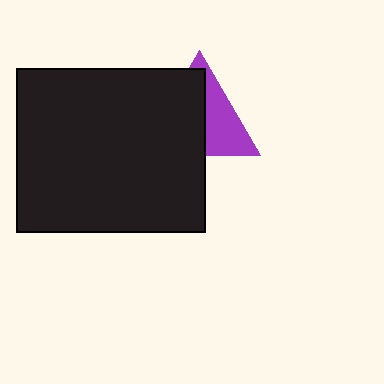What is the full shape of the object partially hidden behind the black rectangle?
The partially hidden object is a purple triangle.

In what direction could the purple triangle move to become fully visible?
The purple triangle could move right. That would shift it out from behind the black rectangle entirely.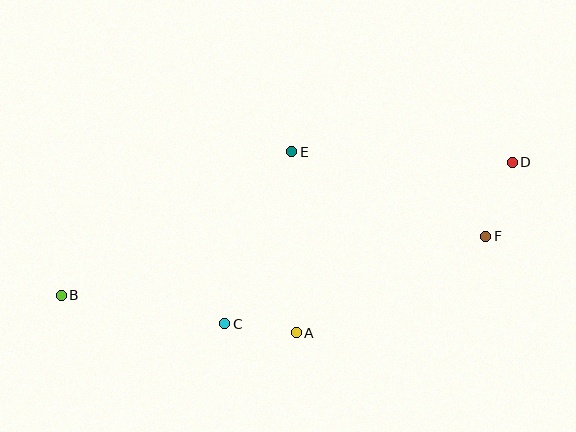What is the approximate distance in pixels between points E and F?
The distance between E and F is approximately 212 pixels.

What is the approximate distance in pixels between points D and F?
The distance between D and F is approximately 79 pixels.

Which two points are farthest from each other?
Points B and D are farthest from each other.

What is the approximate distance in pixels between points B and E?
The distance between B and E is approximately 272 pixels.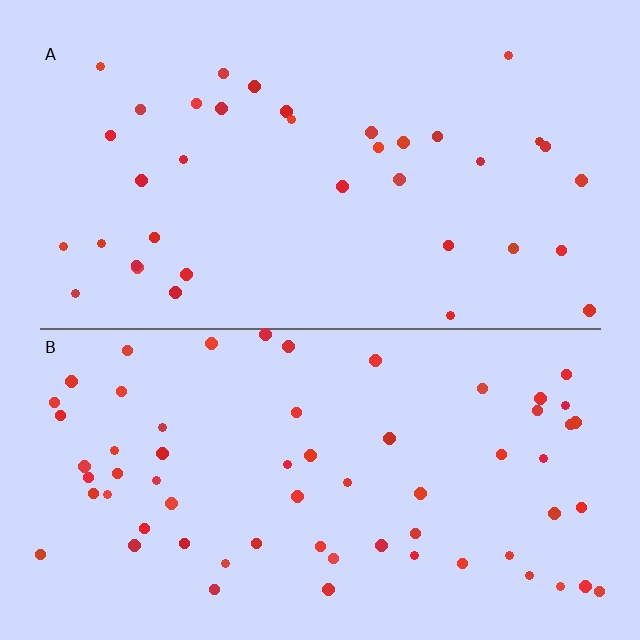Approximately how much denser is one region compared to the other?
Approximately 1.7× — region B over region A.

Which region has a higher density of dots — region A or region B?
B (the bottom).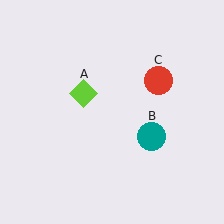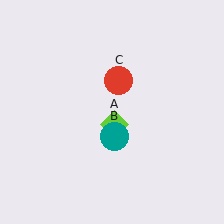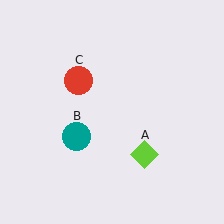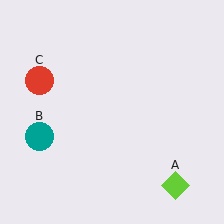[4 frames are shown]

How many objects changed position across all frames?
3 objects changed position: lime diamond (object A), teal circle (object B), red circle (object C).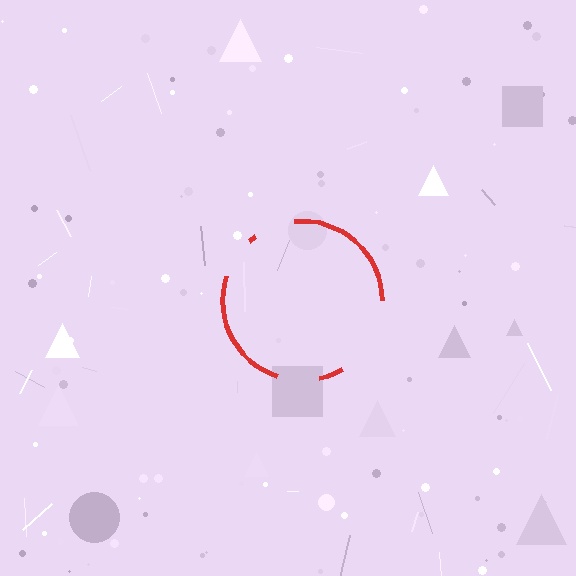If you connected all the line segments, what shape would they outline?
They would outline a circle.